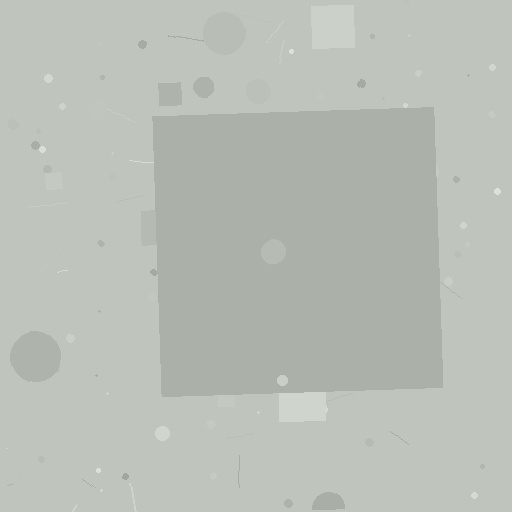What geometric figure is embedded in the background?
A square is embedded in the background.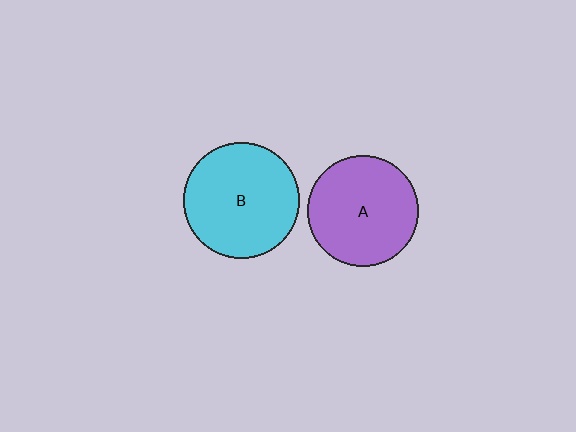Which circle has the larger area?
Circle B (cyan).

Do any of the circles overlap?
No, none of the circles overlap.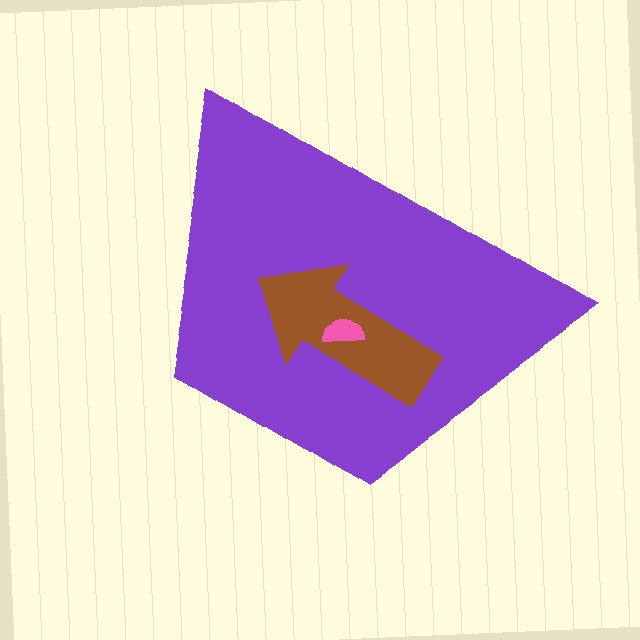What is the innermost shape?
The pink semicircle.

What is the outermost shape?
The purple trapezoid.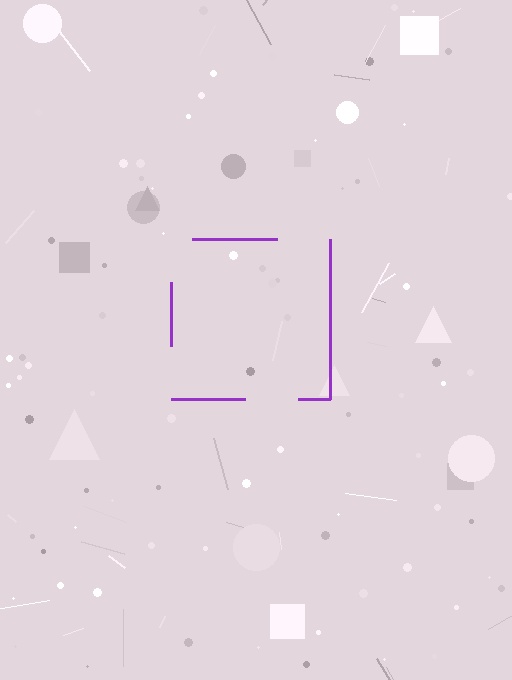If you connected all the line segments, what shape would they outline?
They would outline a square.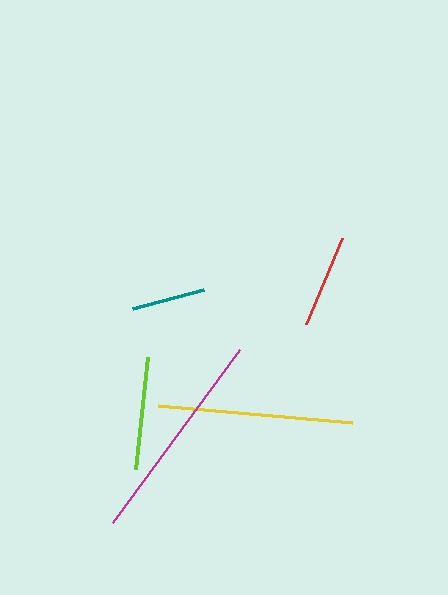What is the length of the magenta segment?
The magenta segment is approximately 215 pixels long.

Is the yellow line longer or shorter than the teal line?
The yellow line is longer than the teal line.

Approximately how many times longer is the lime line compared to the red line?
The lime line is approximately 1.2 times the length of the red line.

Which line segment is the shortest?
The teal line is the shortest at approximately 74 pixels.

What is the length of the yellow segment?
The yellow segment is approximately 194 pixels long.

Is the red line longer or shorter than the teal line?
The red line is longer than the teal line.